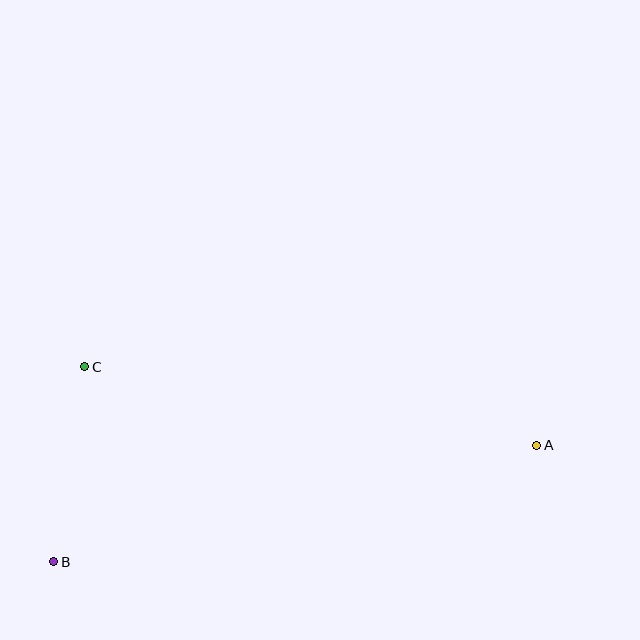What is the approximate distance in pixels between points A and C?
The distance between A and C is approximately 459 pixels.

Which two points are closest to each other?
Points B and C are closest to each other.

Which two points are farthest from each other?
Points A and B are farthest from each other.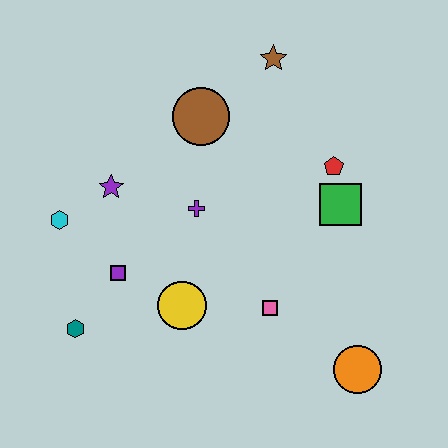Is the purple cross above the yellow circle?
Yes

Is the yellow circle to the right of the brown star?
No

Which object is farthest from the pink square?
The brown star is farthest from the pink square.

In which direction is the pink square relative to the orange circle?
The pink square is to the left of the orange circle.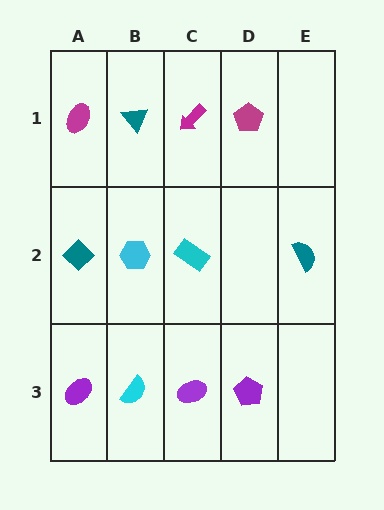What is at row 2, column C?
A cyan rectangle.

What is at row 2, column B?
A cyan hexagon.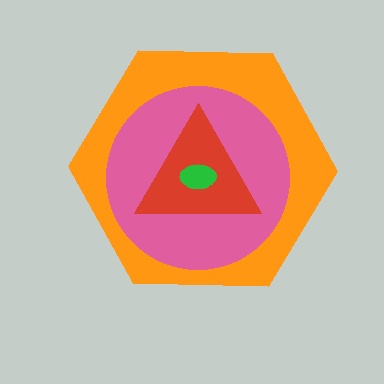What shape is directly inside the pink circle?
The red triangle.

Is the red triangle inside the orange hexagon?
Yes.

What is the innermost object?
The green ellipse.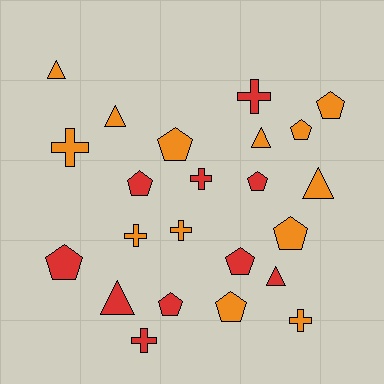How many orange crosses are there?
There are 4 orange crosses.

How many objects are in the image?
There are 23 objects.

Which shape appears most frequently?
Pentagon, with 10 objects.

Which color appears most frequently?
Orange, with 13 objects.